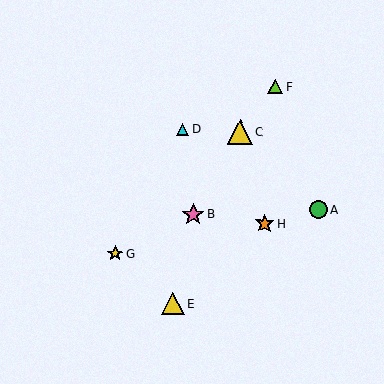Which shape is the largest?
The yellow triangle (labeled C) is the largest.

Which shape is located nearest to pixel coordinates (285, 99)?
The lime triangle (labeled F) at (275, 86) is nearest to that location.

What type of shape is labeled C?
Shape C is a yellow triangle.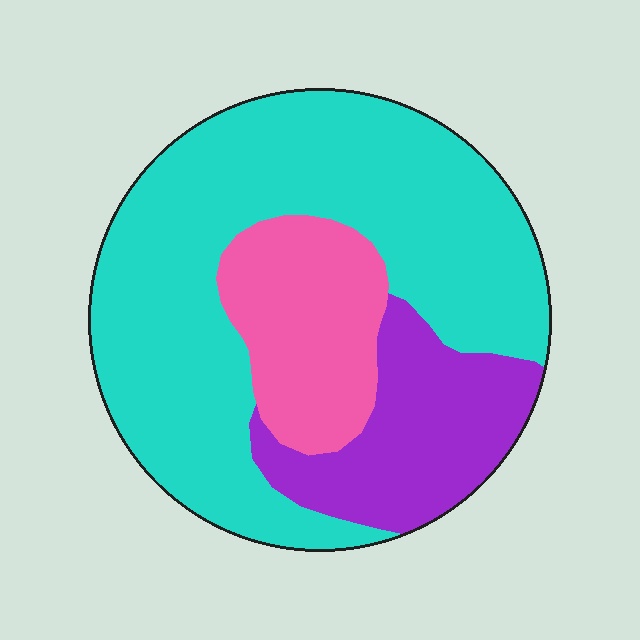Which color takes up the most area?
Cyan, at roughly 60%.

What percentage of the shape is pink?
Pink covers 18% of the shape.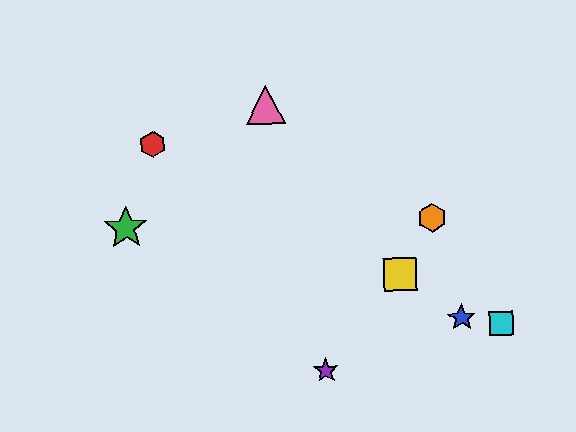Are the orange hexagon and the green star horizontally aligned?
Yes, both are at y≈218.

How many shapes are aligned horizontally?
2 shapes (the green star, the orange hexagon) are aligned horizontally.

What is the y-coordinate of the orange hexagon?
The orange hexagon is at y≈218.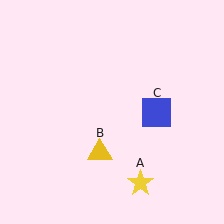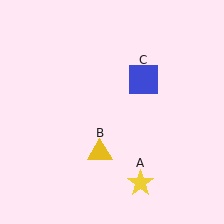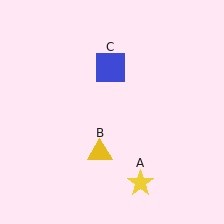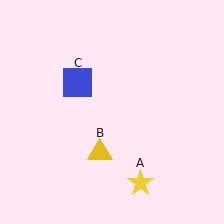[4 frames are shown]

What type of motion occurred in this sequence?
The blue square (object C) rotated counterclockwise around the center of the scene.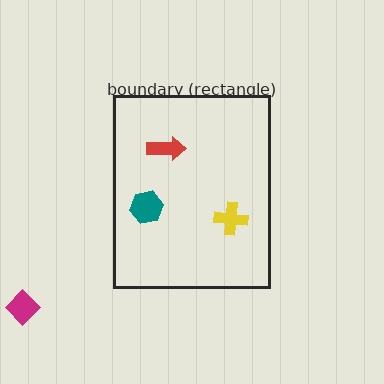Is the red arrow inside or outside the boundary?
Inside.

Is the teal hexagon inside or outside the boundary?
Inside.